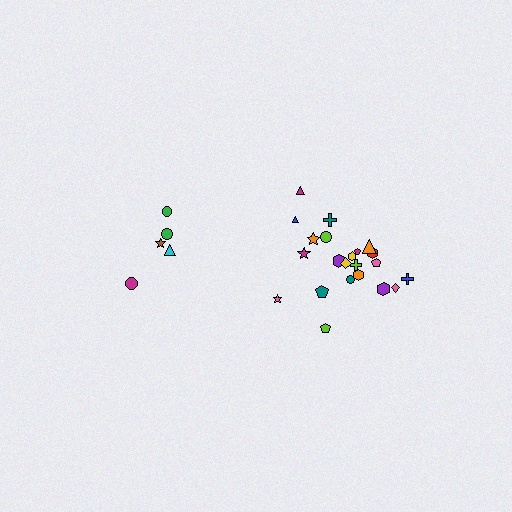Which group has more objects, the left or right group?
The right group.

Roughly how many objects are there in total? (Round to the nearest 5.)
Roughly 25 objects in total.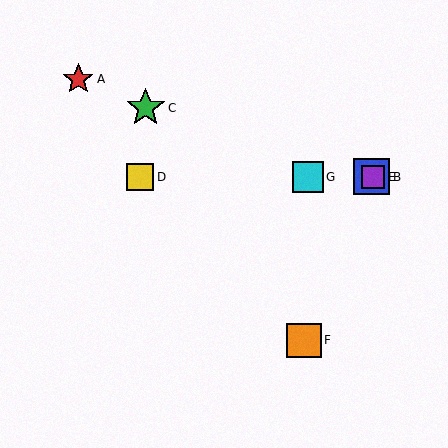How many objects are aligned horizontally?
4 objects (B, D, E, G) are aligned horizontally.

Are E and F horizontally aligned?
No, E is at y≈177 and F is at y≈340.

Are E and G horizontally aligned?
Yes, both are at y≈177.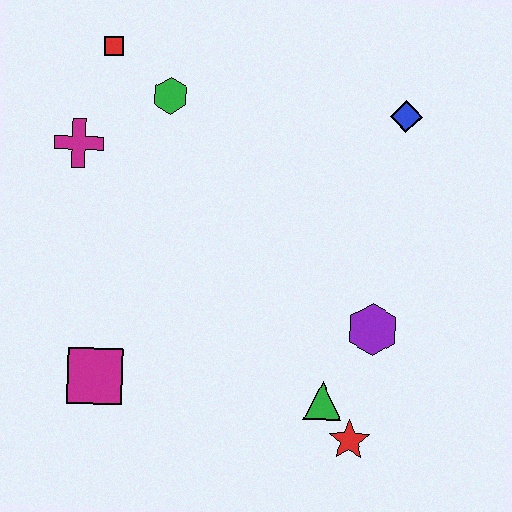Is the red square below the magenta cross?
No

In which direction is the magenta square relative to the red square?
The magenta square is below the red square.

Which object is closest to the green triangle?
The red star is closest to the green triangle.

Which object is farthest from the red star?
The red square is farthest from the red star.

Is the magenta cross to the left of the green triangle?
Yes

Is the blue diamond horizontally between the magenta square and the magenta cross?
No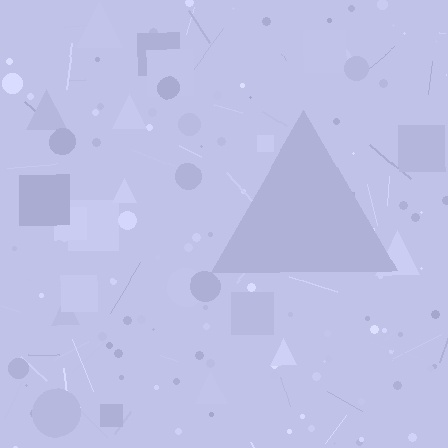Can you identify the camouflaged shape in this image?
The camouflaged shape is a triangle.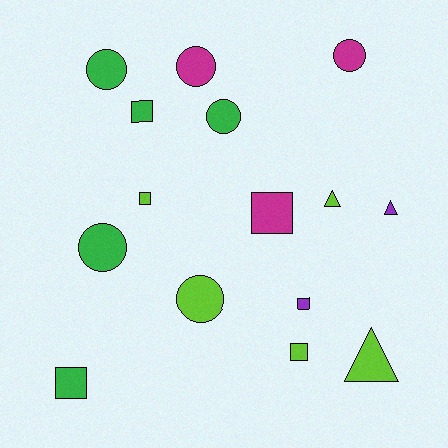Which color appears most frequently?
Green, with 5 objects.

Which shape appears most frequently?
Circle, with 6 objects.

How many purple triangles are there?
There is 1 purple triangle.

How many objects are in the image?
There are 15 objects.